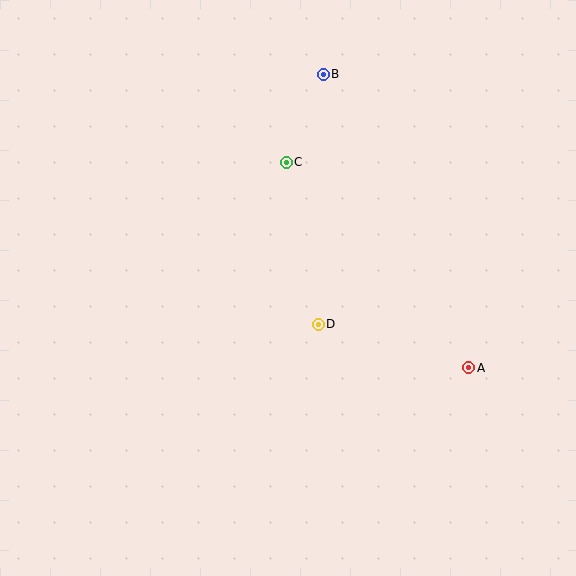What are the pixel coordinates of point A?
Point A is at (469, 368).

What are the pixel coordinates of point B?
Point B is at (323, 74).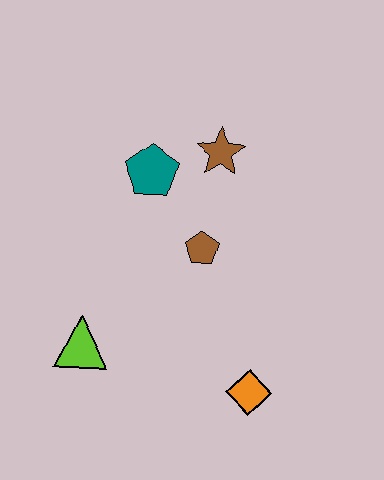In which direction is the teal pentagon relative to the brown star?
The teal pentagon is to the left of the brown star.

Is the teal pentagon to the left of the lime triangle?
No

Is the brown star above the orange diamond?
Yes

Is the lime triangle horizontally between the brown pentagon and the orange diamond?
No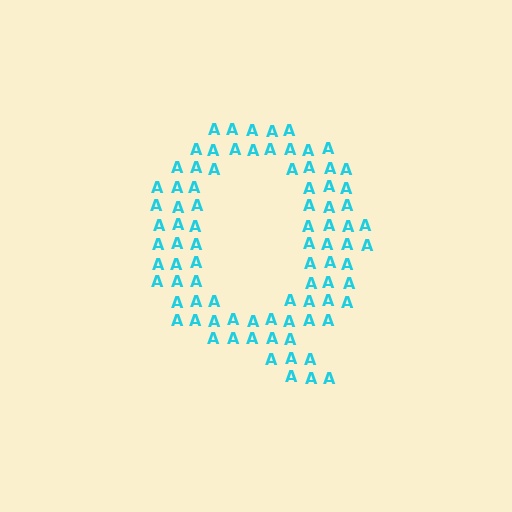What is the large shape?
The large shape is the letter Q.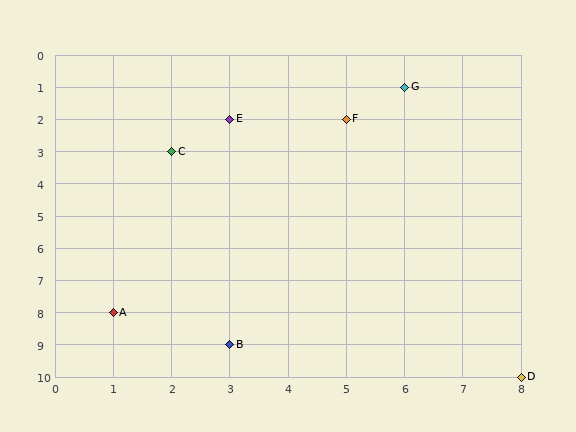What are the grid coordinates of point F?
Point F is at grid coordinates (5, 2).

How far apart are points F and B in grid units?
Points F and B are 2 columns and 7 rows apart (about 7.3 grid units diagonally).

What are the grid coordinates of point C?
Point C is at grid coordinates (2, 3).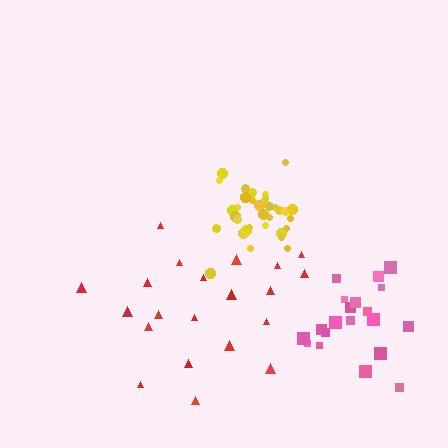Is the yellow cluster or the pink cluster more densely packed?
Yellow.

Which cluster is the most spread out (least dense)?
Red.